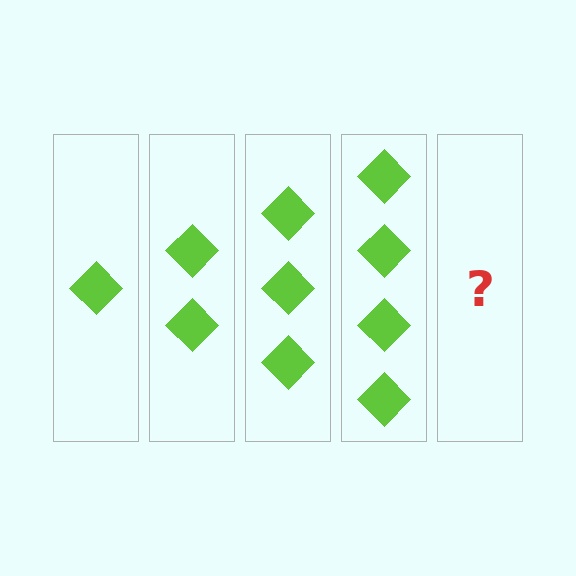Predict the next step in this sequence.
The next step is 5 diamonds.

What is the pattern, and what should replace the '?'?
The pattern is that each step adds one more diamond. The '?' should be 5 diamonds.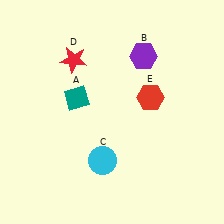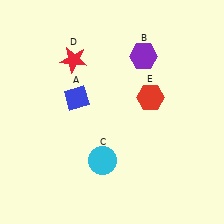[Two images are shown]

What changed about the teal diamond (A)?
In Image 1, A is teal. In Image 2, it changed to blue.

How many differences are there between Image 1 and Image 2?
There is 1 difference between the two images.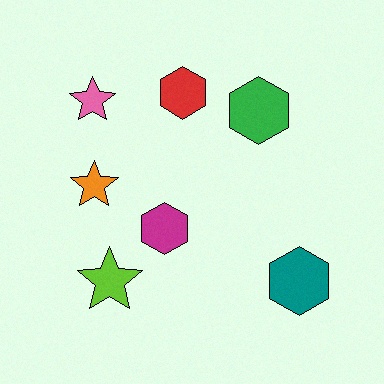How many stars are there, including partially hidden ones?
There are 3 stars.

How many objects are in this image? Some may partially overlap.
There are 7 objects.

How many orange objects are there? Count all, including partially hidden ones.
There is 1 orange object.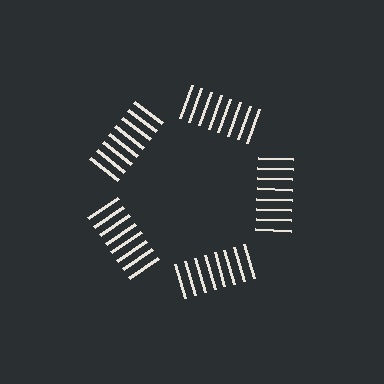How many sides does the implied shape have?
5 sides — the line-ends trace a pentagon.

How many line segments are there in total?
40 — 8 along each of the 5 edges.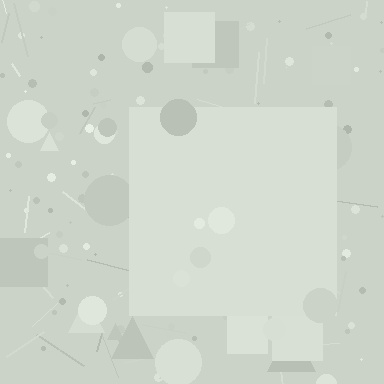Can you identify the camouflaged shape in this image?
The camouflaged shape is a square.